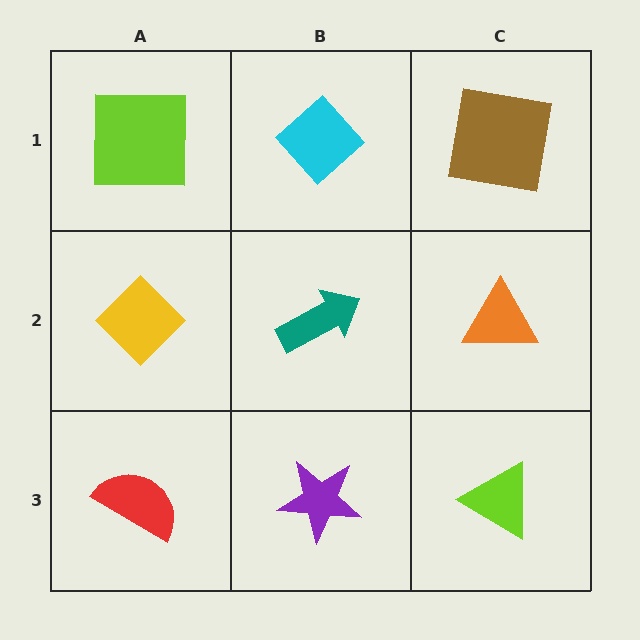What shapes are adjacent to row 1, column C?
An orange triangle (row 2, column C), a cyan diamond (row 1, column B).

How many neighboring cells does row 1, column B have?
3.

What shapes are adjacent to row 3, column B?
A teal arrow (row 2, column B), a red semicircle (row 3, column A), a lime triangle (row 3, column C).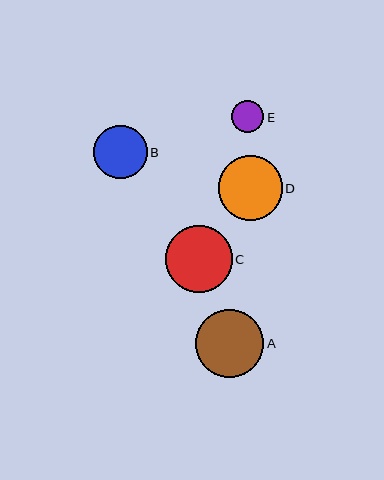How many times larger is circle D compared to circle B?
Circle D is approximately 1.2 times the size of circle B.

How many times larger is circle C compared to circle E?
Circle C is approximately 2.1 times the size of circle E.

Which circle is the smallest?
Circle E is the smallest with a size of approximately 32 pixels.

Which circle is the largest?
Circle A is the largest with a size of approximately 68 pixels.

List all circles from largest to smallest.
From largest to smallest: A, C, D, B, E.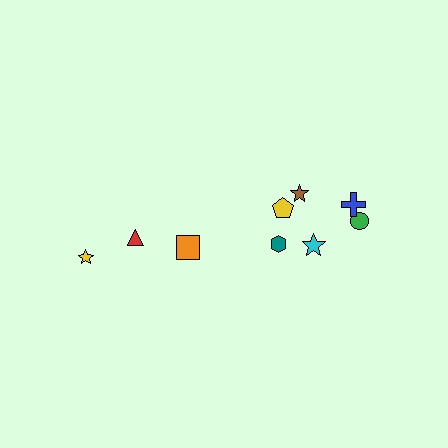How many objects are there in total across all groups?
There are 9 objects.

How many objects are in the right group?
There are 6 objects.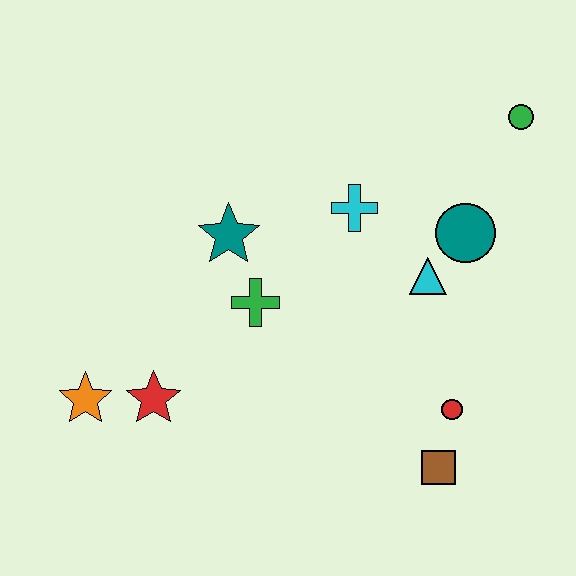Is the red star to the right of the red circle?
No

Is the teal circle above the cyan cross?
No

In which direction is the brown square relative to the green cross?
The brown square is to the right of the green cross.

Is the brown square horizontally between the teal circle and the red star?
Yes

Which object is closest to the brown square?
The red circle is closest to the brown square.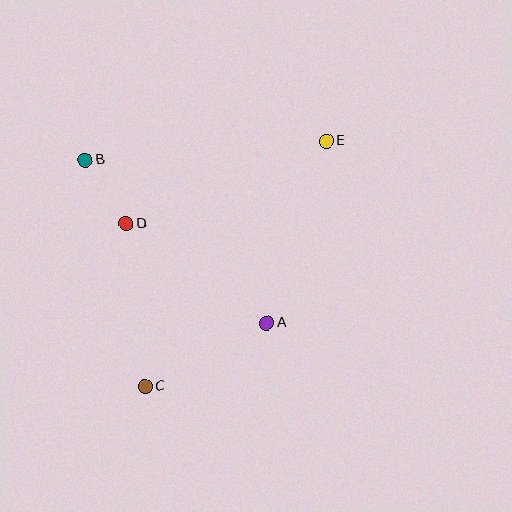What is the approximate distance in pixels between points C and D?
The distance between C and D is approximately 164 pixels.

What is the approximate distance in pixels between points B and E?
The distance between B and E is approximately 242 pixels.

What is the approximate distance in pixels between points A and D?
The distance between A and D is approximately 172 pixels.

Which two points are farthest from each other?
Points C and E are farthest from each other.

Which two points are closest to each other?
Points B and D are closest to each other.